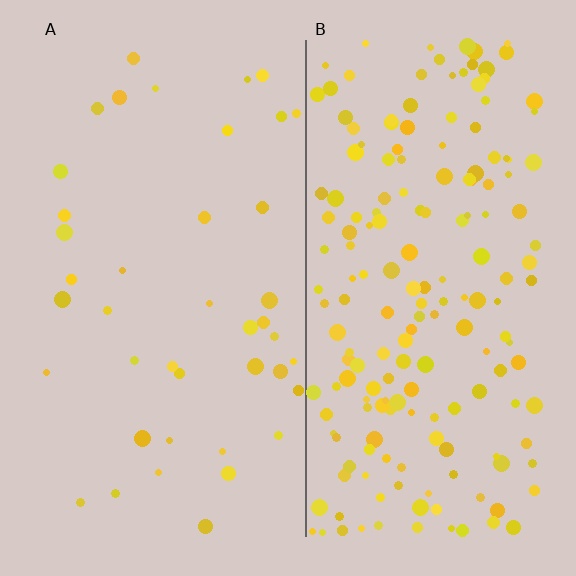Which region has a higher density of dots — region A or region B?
B (the right).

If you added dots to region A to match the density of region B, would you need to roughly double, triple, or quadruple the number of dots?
Approximately quadruple.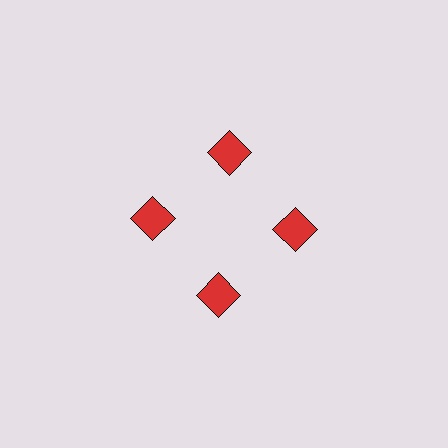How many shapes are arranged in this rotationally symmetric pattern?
There are 4 shapes, arranged in 4 groups of 1.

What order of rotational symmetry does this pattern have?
This pattern has 4-fold rotational symmetry.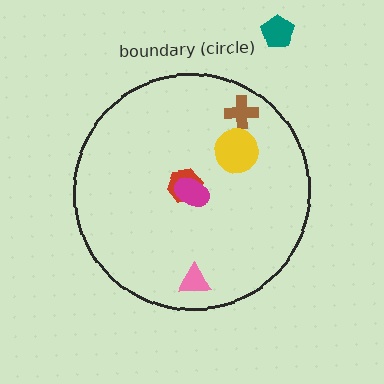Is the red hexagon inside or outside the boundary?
Inside.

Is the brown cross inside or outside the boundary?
Inside.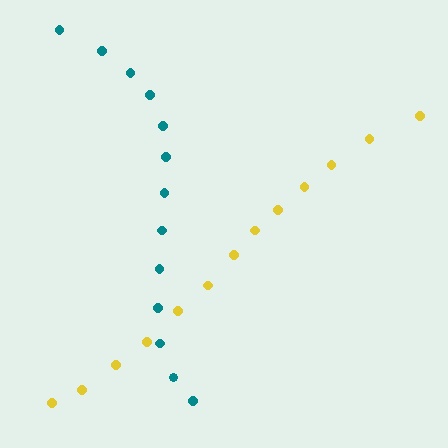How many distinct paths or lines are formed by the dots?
There are 2 distinct paths.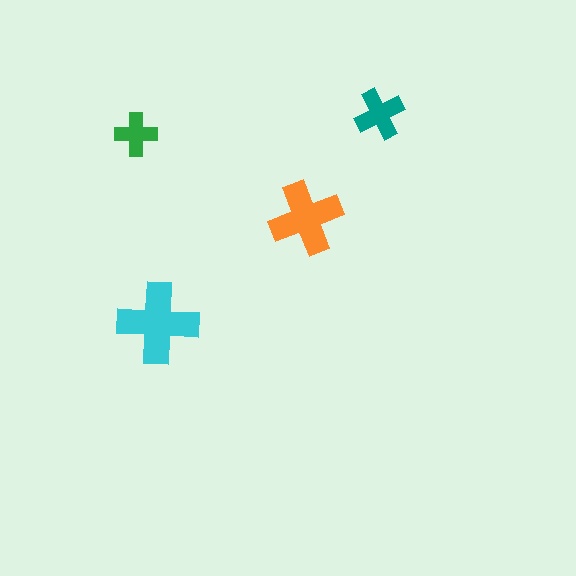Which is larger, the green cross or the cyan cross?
The cyan one.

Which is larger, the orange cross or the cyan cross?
The cyan one.